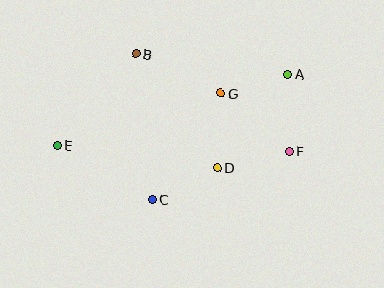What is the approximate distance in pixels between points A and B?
The distance between A and B is approximately 153 pixels.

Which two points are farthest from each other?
Points A and E are farthest from each other.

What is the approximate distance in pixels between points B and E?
The distance between B and E is approximately 121 pixels.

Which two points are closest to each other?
Points A and G are closest to each other.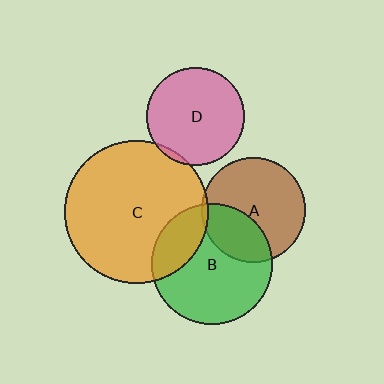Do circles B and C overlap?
Yes.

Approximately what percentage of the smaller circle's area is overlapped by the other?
Approximately 25%.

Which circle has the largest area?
Circle C (orange).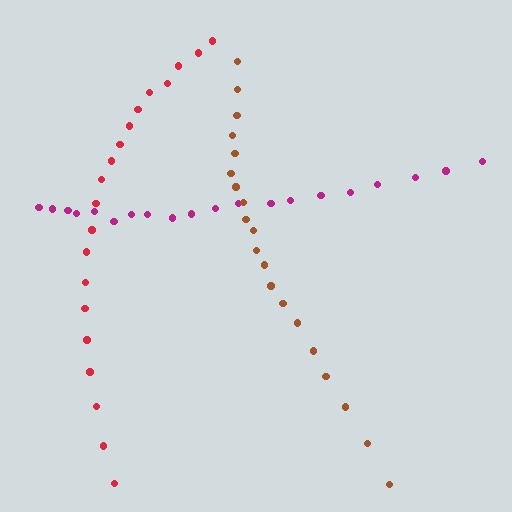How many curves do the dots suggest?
There are 3 distinct paths.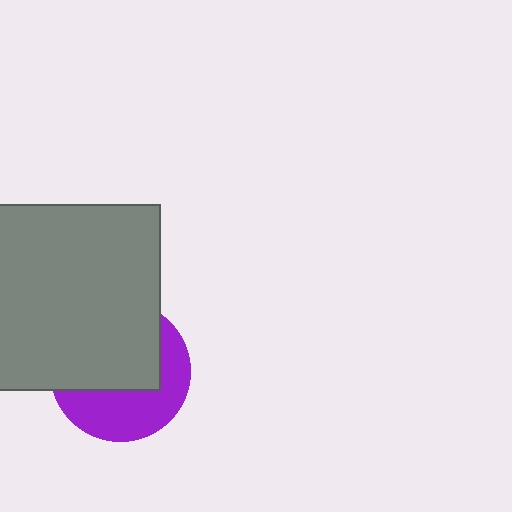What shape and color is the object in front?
The object in front is a gray square.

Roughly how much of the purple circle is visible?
A small part of it is visible (roughly 43%).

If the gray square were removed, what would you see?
You would see the complete purple circle.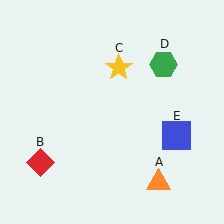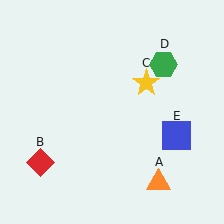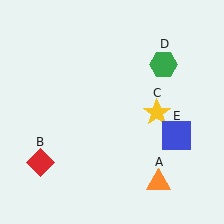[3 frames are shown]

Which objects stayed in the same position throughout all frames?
Orange triangle (object A) and red diamond (object B) and green hexagon (object D) and blue square (object E) remained stationary.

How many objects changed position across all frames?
1 object changed position: yellow star (object C).